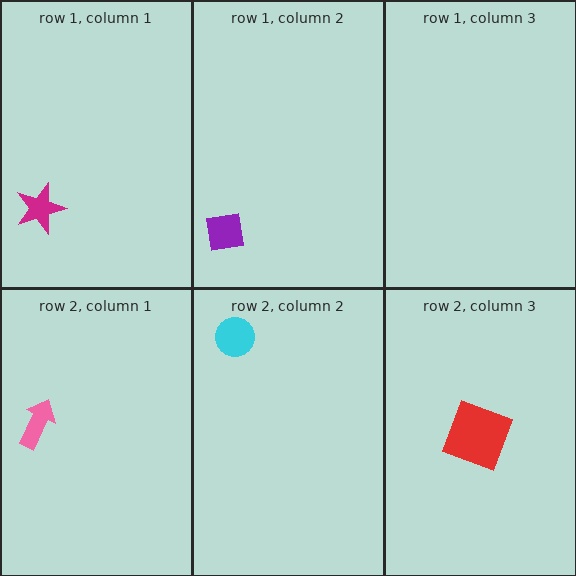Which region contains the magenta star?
The row 1, column 1 region.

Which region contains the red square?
The row 2, column 3 region.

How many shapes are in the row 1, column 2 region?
1.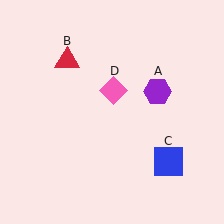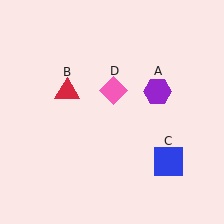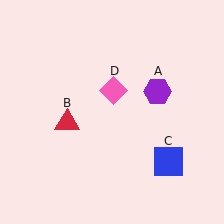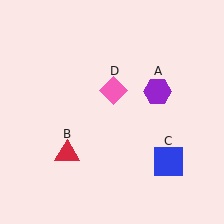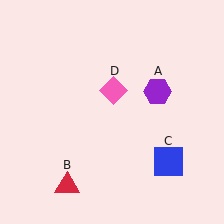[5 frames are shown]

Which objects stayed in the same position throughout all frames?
Purple hexagon (object A) and blue square (object C) and pink diamond (object D) remained stationary.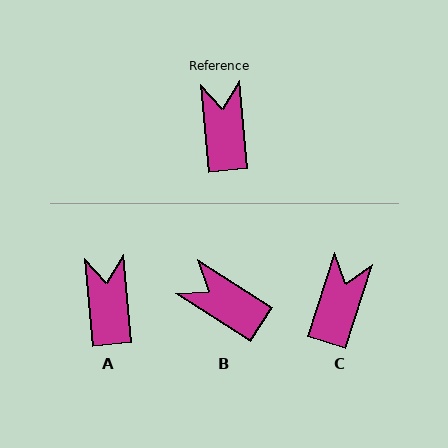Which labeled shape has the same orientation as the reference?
A.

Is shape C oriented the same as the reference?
No, it is off by about 23 degrees.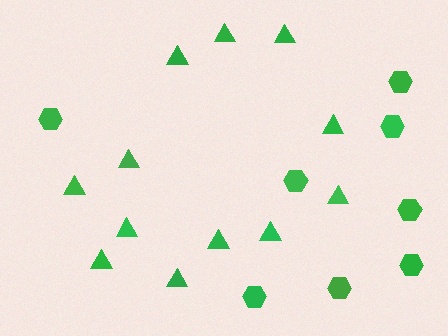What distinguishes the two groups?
There are 2 groups: one group of hexagons (8) and one group of triangles (12).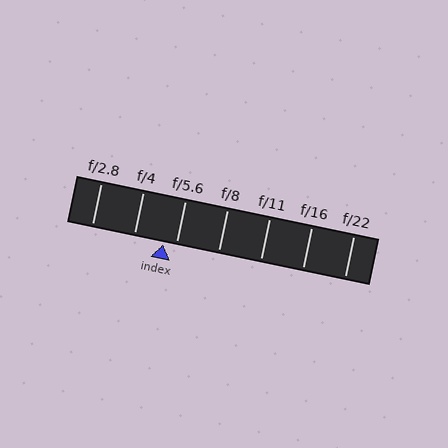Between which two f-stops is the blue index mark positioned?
The index mark is between f/4 and f/5.6.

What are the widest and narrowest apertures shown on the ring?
The widest aperture shown is f/2.8 and the narrowest is f/22.